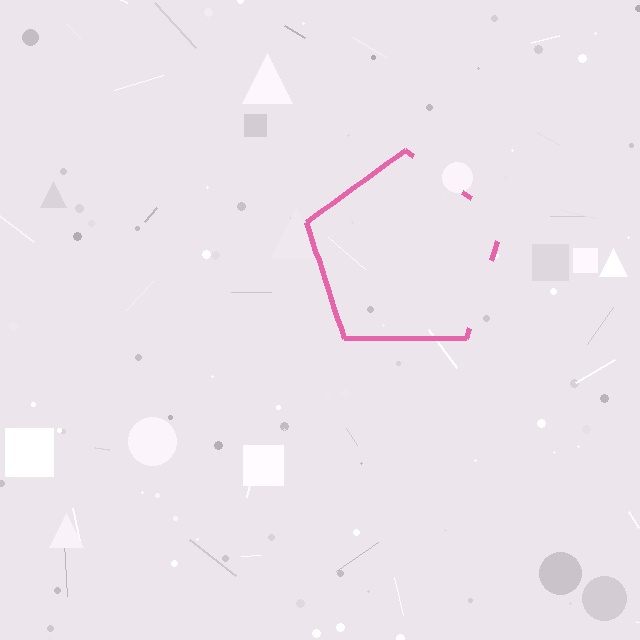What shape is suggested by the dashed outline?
The dashed outline suggests a pentagon.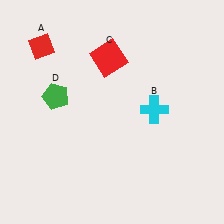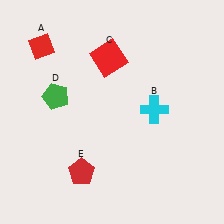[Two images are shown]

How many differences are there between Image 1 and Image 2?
There is 1 difference between the two images.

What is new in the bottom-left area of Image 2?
A red pentagon (E) was added in the bottom-left area of Image 2.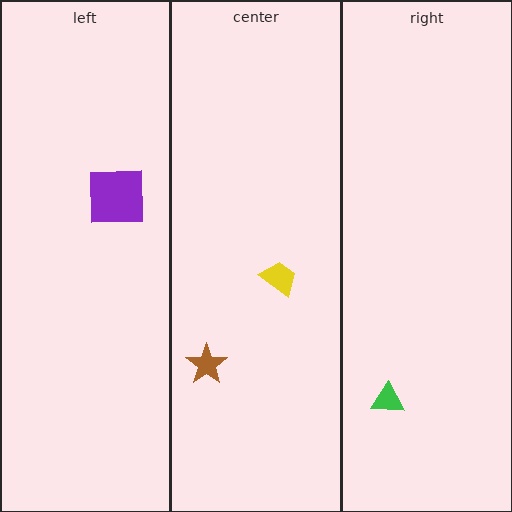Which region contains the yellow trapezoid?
The center region.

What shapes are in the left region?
The purple square.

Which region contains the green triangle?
The right region.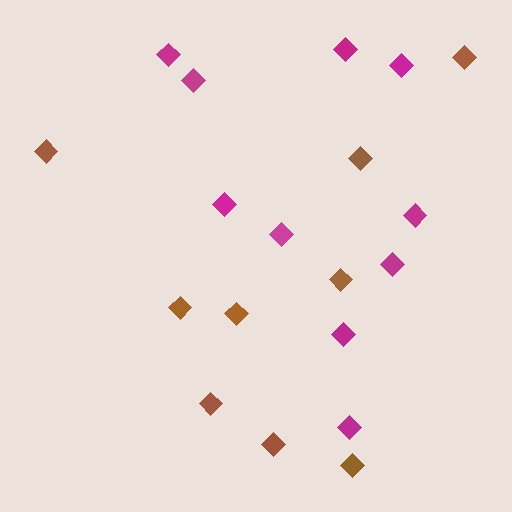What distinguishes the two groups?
There are 2 groups: one group of magenta diamonds (10) and one group of brown diamonds (9).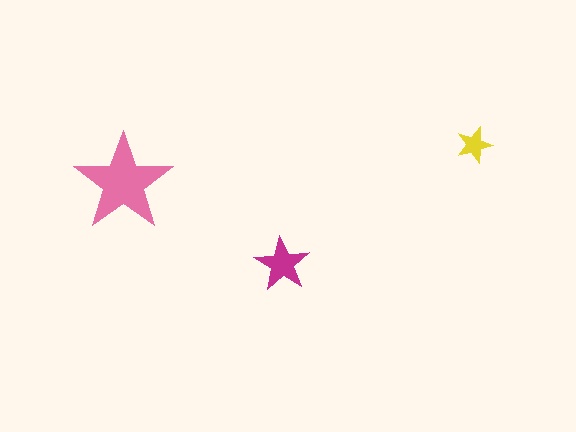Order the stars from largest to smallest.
the pink one, the magenta one, the yellow one.